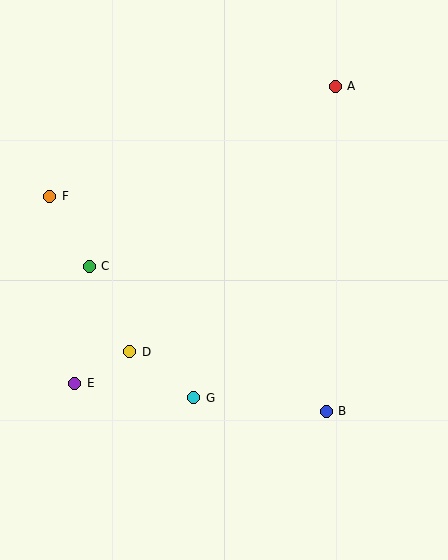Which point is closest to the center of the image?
Point D at (130, 352) is closest to the center.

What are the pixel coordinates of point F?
Point F is at (50, 196).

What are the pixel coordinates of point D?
Point D is at (130, 352).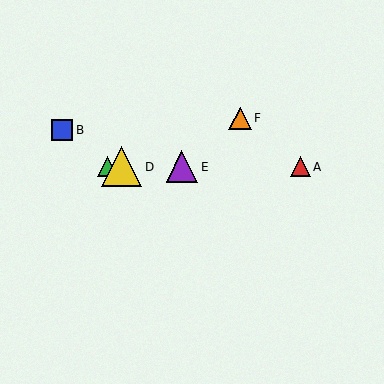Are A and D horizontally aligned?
Yes, both are at y≈167.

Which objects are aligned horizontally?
Objects A, C, D, E are aligned horizontally.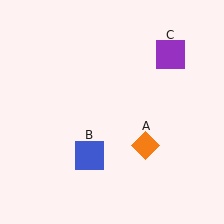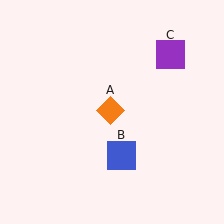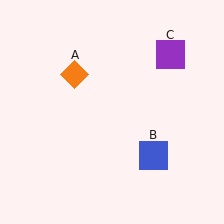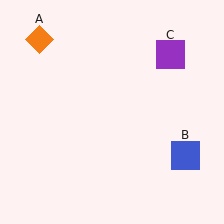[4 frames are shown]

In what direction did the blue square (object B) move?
The blue square (object B) moved right.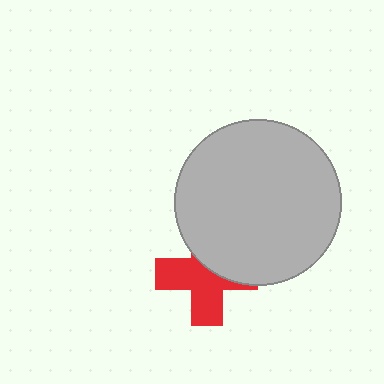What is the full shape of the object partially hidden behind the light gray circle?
The partially hidden object is a red cross.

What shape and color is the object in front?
The object in front is a light gray circle.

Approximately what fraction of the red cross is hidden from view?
Roughly 42% of the red cross is hidden behind the light gray circle.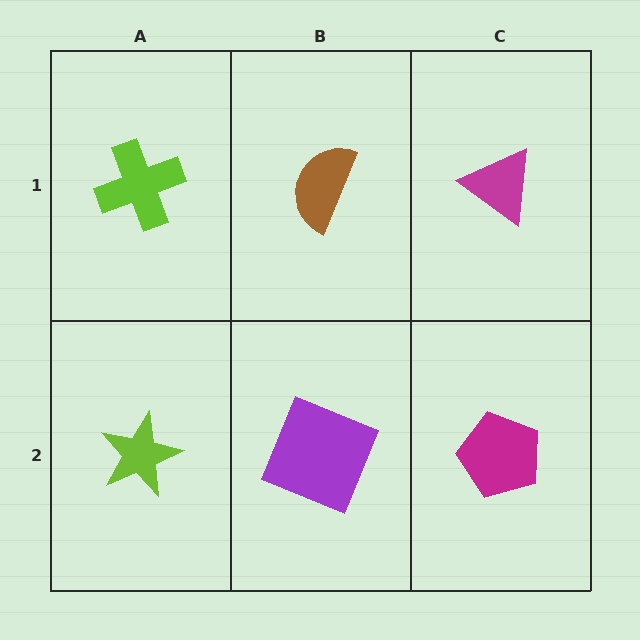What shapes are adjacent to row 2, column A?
A lime cross (row 1, column A), a purple square (row 2, column B).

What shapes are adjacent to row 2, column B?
A brown semicircle (row 1, column B), a lime star (row 2, column A), a magenta pentagon (row 2, column C).